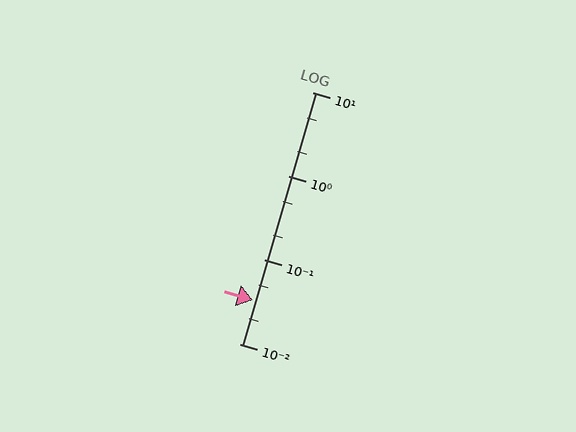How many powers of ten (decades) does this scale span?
The scale spans 3 decades, from 0.01 to 10.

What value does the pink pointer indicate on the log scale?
The pointer indicates approximately 0.033.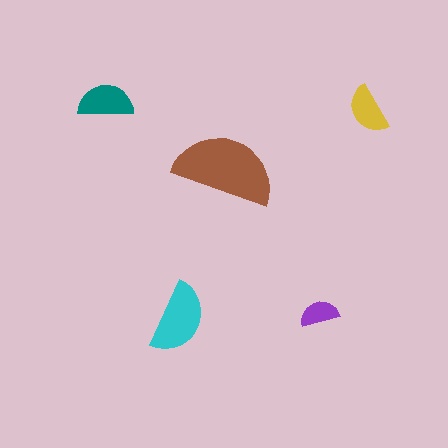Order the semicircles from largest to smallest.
the brown one, the cyan one, the teal one, the yellow one, the purple one.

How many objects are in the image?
There are 5 objects in the image.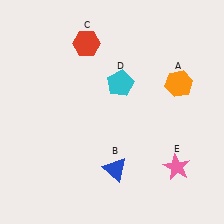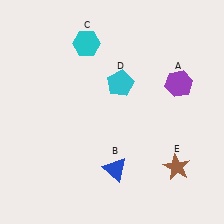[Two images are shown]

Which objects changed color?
A changed from orange to purple. C changed from red to cyan. E changed from pink to brown.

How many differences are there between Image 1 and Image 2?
There are 3 differences between the two images.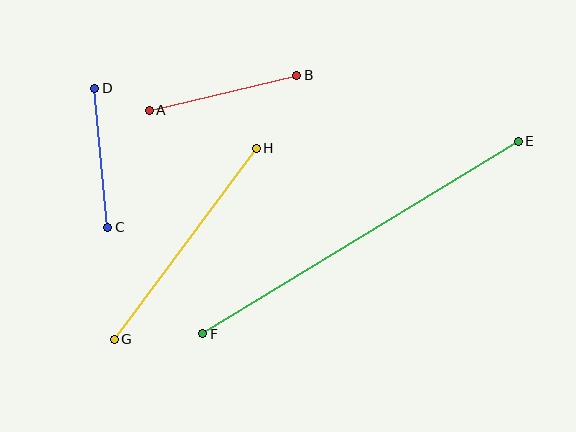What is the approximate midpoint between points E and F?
The midpoint is at approximately (360, 238) pixels.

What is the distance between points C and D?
The distance is approximately 140 pixels.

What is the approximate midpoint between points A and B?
The midpoint is at approximately (223, 93) pixels.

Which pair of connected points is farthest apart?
Points E and F are farthest apart.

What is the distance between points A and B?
The distance is approximately 151 pixels.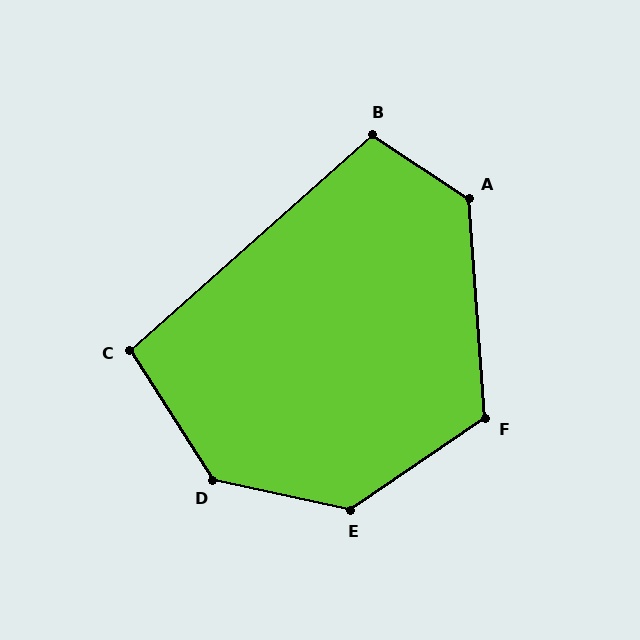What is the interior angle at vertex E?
Approximately 133 degrees (obtuse).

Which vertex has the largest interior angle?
D, at approximately 135 degrees.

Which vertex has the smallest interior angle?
C, at approximately 99 degrees.